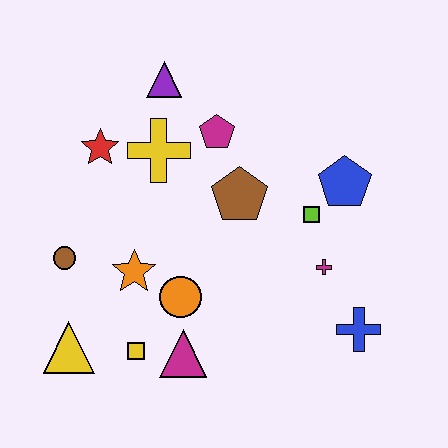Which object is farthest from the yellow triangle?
The blue pentagon is farthest from the yellow triangle.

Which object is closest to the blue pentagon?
The lime square is closest to the blue pentagon.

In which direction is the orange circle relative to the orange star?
The orange circle is to the right of the orange star.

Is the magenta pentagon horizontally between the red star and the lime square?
Yes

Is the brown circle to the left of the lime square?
Yes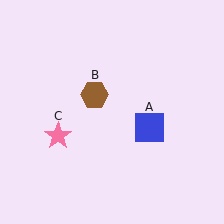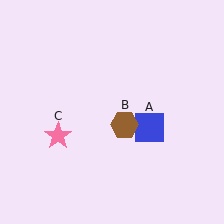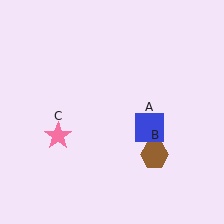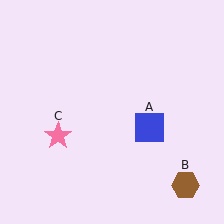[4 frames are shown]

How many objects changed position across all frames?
1 object changed position: brown hexagon (object B).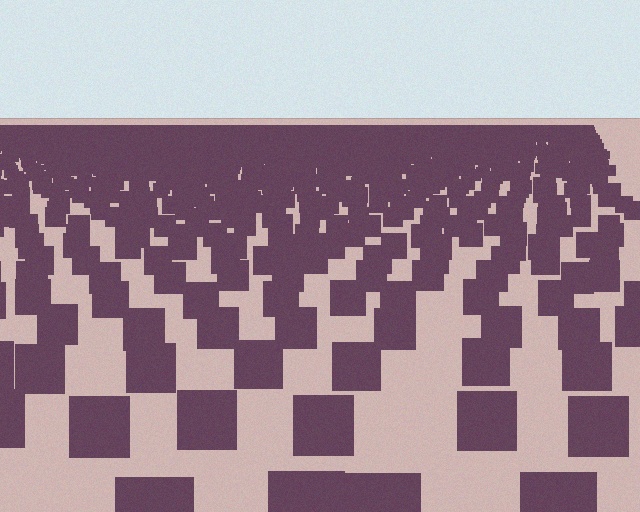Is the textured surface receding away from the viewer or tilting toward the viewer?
The surface is receding away from the viewer. Texture elements get smaller and denser toward the top.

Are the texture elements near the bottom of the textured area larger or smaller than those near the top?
Larger. Near the bottom, elements are closer to the viewer and appear at a bigger on-screen size.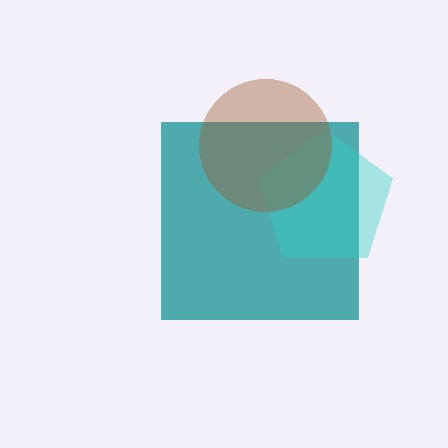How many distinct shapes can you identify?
There are 3 distinct shapes: a teal square, a cyan pentagon, a brown circle.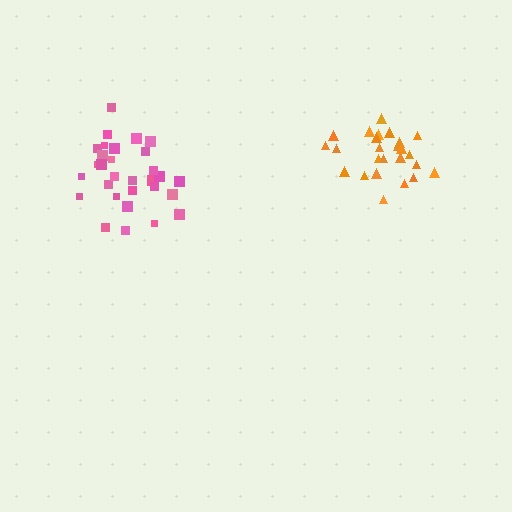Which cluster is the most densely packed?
Pink.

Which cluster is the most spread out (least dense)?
Orange.